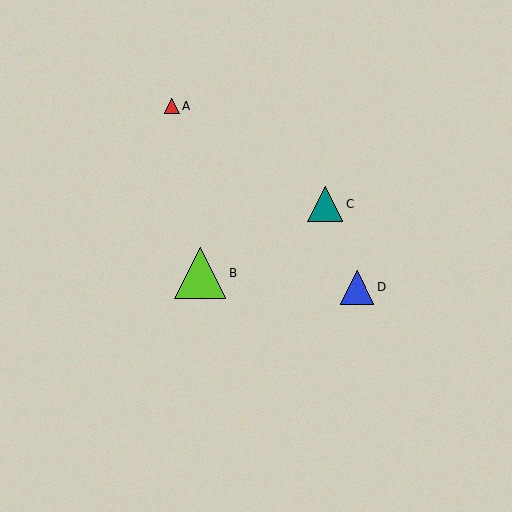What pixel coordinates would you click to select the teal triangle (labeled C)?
Click at (325, 204) to select the teal triangle C.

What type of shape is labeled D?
Shape D is a blue triangle.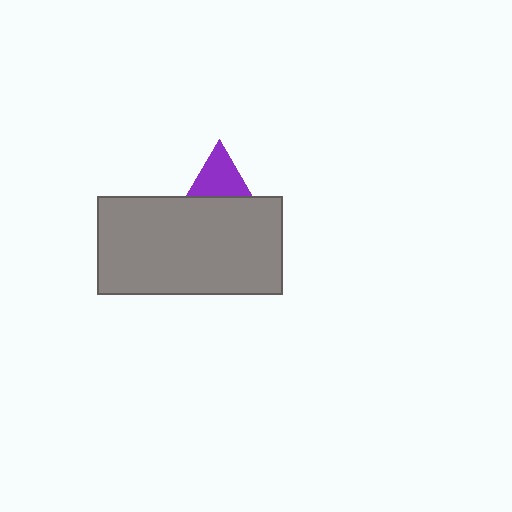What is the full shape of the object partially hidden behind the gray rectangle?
The partially hidden object is a purple triangle.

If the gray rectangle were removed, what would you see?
You would see the complete purple triangle.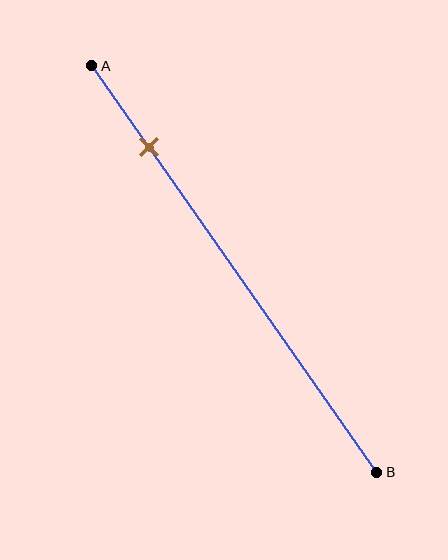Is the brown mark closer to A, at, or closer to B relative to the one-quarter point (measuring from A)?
The brown mark is closer to point A than the one-quarter point of segment AB.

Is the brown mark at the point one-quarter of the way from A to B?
No, the mark is at about 20% from A, not at the 25% one-quarter point.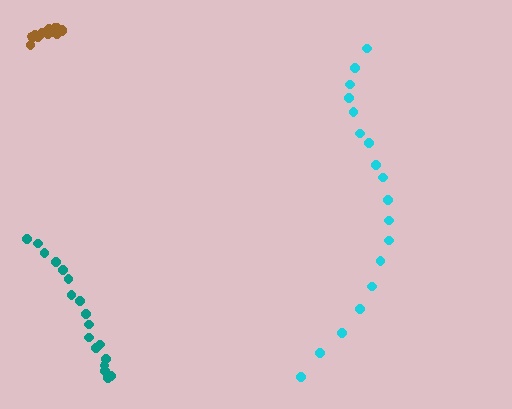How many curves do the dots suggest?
There are 3 distinct paths.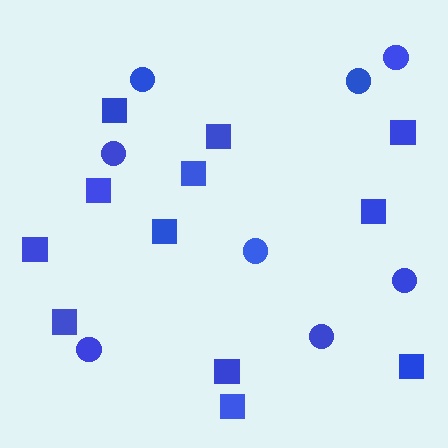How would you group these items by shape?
There are 2 groups: one group of circles (8) and one group of squares (12).